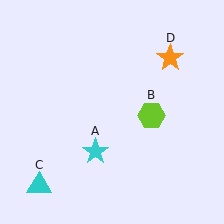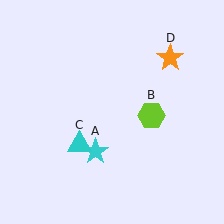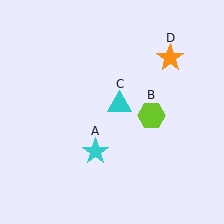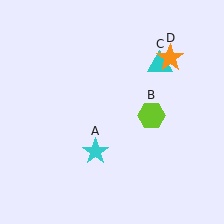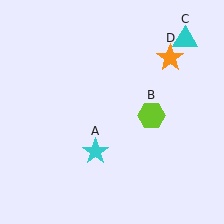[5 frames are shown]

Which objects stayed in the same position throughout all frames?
Cyan star (object A) and lime hexagon (object B) and orange star (object D) remained stationary.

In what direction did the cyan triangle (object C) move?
The cyan triangle (object C) moved up and to the right.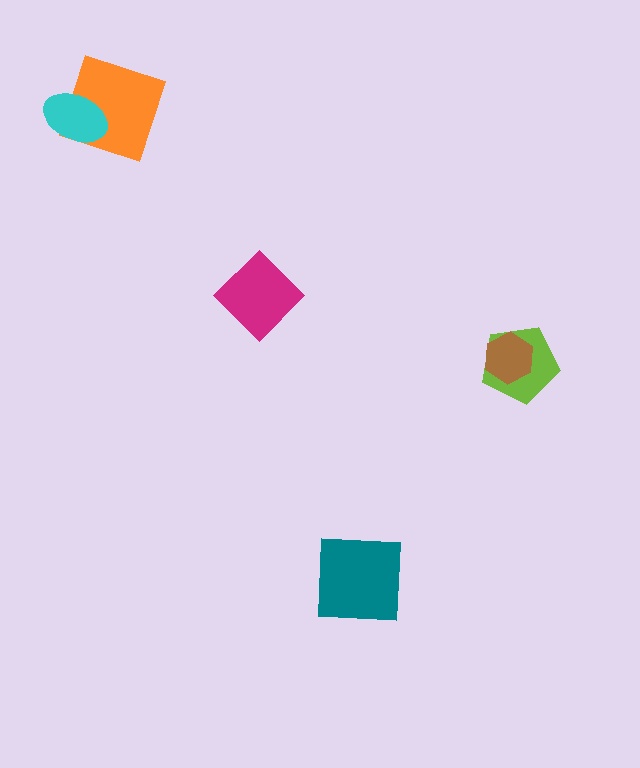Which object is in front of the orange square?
The cyan ellipse is in front of the orange square.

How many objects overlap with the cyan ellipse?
1 object overlaps with the cyan ellipse.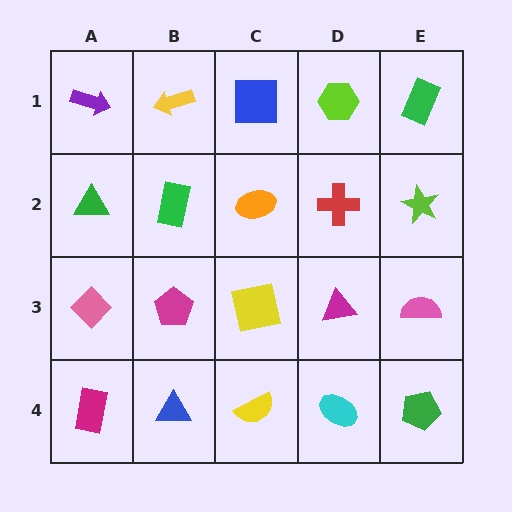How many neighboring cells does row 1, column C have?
3.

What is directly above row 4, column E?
A pink semicircle.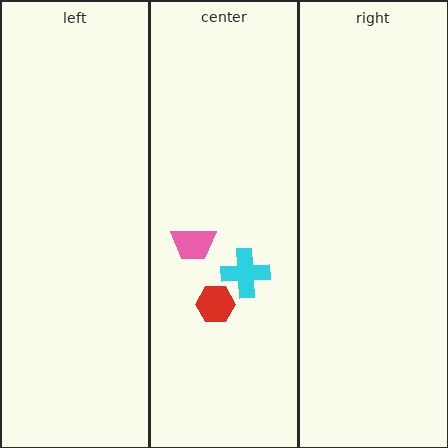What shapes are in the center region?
The red hexagon, the cyan cross, the pink trapezoid.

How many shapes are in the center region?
3.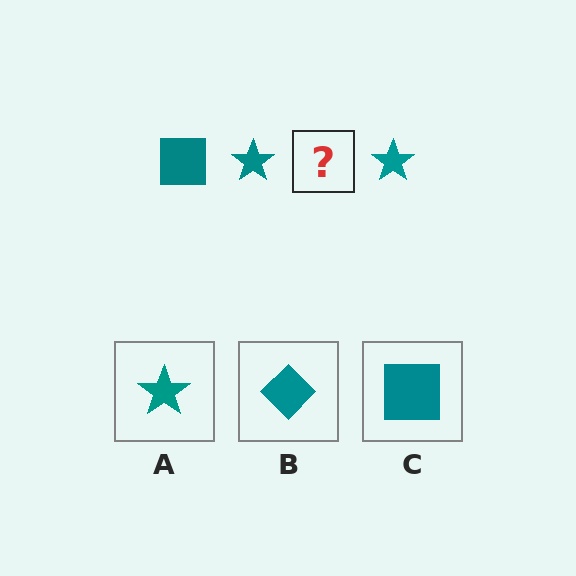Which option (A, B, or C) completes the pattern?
C.